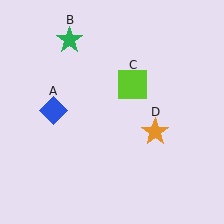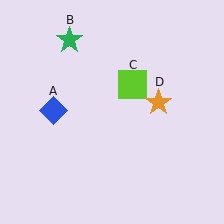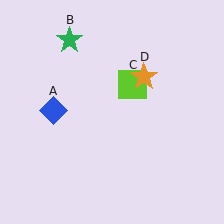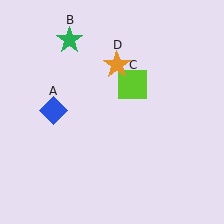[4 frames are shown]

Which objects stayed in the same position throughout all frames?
Blue diamond (object A) and green star (object B) and lime square (object C) remained stationary.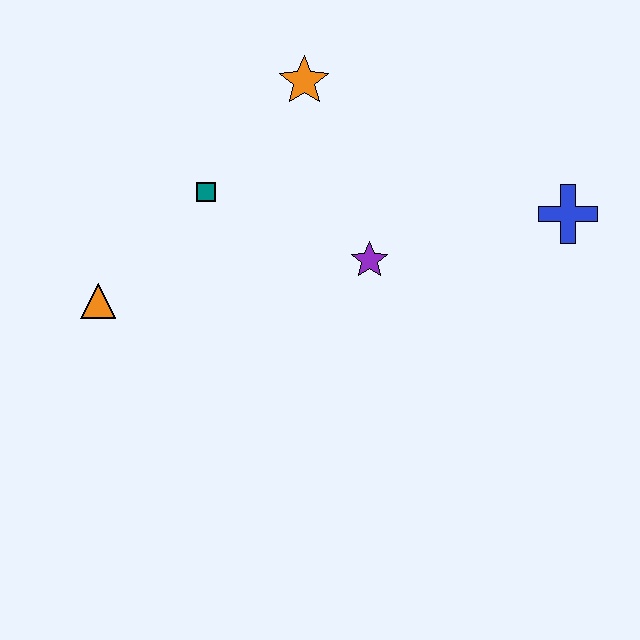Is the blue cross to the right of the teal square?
Yes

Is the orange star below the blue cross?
No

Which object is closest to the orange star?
The teal square is closest to the orange star.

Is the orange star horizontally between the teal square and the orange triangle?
No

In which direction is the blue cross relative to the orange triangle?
The blue cross is to the right of the orange triangle.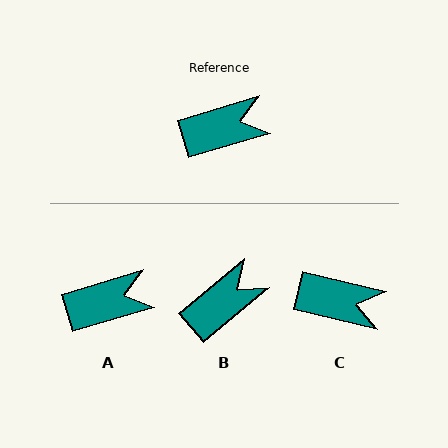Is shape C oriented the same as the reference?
No, it is off by about 30 degrees.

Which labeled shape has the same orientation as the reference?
A.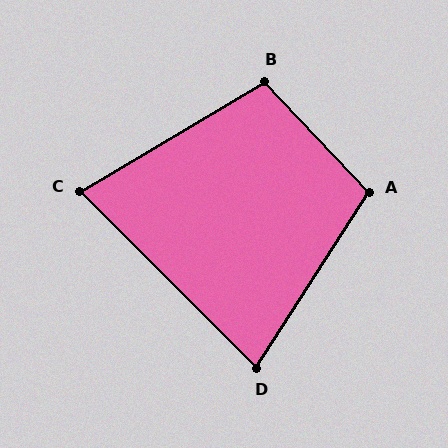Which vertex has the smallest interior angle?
C, at approximately 76 degrees.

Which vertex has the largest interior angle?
A, at approximately 104 degrees.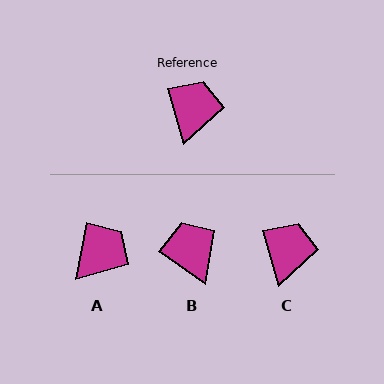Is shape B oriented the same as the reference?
No, it is off by about 38 degrees.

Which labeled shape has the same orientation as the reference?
C.